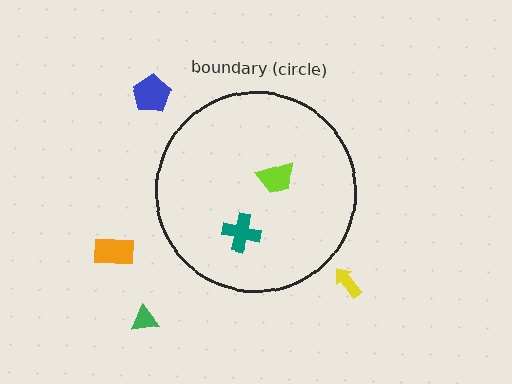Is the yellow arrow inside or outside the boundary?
Outside.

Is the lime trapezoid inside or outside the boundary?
Inside.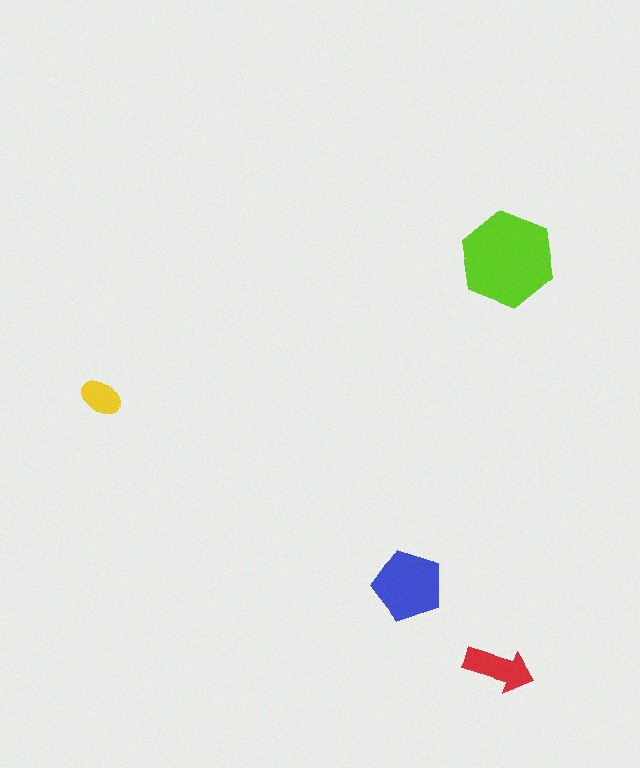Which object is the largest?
The lime hexagon.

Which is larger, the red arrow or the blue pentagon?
The blue pentagon.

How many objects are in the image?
There are 4 objects in the image.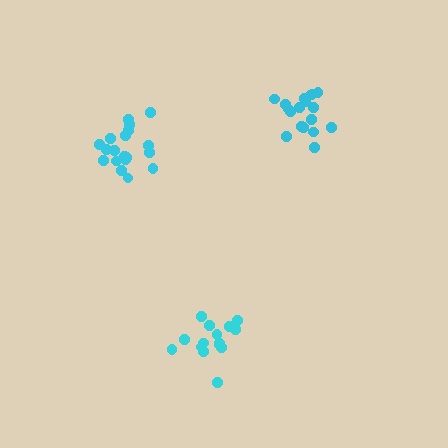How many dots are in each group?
Group 1: 18 dots, Group 2: 19 dots, Group 3: 15 dots (52 total).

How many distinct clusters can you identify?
There are 3 distinct clusters.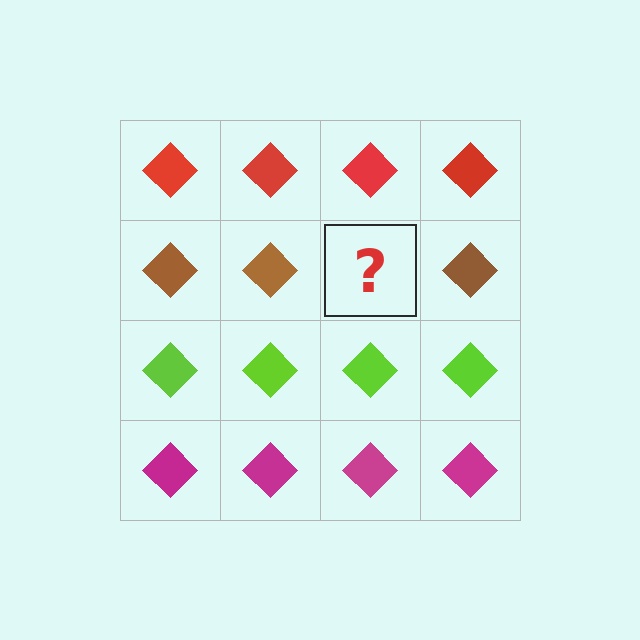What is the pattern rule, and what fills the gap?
The rule is that each row has a consistent color. The gap should be filled with a brown diamond.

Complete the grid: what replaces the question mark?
The question mark should be replaced with a brown diamond.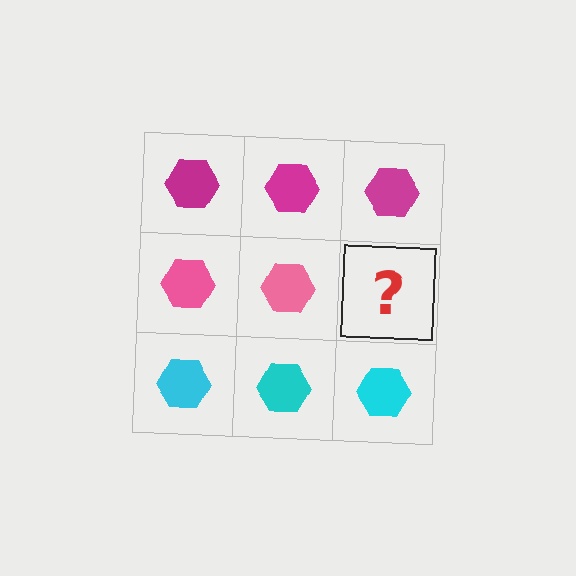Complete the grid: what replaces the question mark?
The question mark should be replaced with a pink hexagon.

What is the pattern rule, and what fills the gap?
The rule is that each row has a consistent color. The gap should be filled with a pink hexagon.